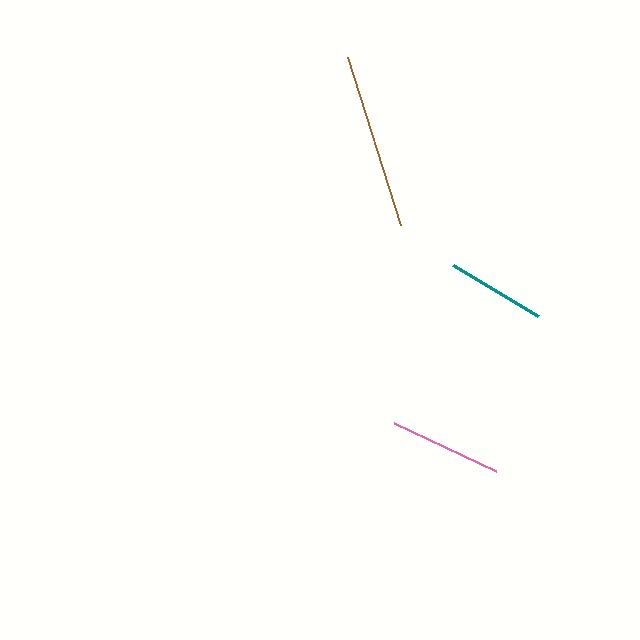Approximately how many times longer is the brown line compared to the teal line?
The brown line is approximately 1.8 times the length of the teal line.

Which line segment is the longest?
The brown line is the longest at approximately 175 pixels.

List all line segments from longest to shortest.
From longest to shortest: brown, pink, teal.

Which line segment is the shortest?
The teal line is the shortest at approximately 99 pixels.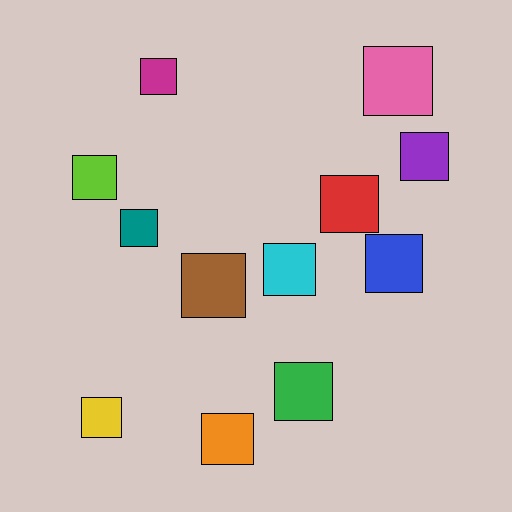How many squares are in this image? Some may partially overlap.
There are 12 squares.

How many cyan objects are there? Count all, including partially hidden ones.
There is 1 cyan object.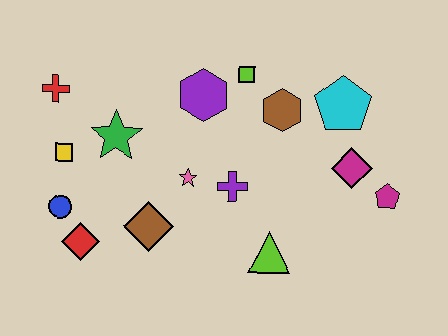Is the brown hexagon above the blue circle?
Yes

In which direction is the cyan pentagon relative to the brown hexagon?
The cyan pentagon is to the right of the brown hexagon.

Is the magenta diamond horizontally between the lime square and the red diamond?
No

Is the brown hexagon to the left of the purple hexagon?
No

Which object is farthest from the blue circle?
The magenta pentagon is farthest from the blue circle.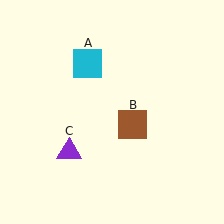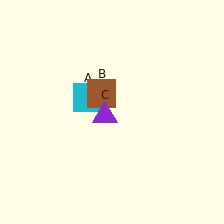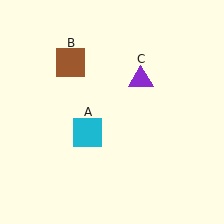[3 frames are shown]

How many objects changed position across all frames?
3 objects changed position: cyan square (object A), brown square (object B), purple triangle (object C).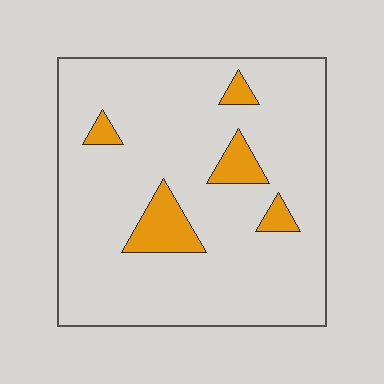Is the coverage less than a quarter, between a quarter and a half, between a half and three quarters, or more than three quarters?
Less than a quarter.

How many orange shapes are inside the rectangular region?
5.